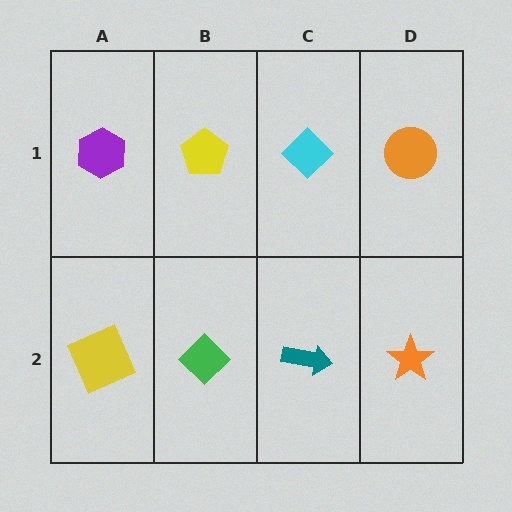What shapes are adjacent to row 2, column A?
A purple hexagon (row 1, column A), a green diamond (row 2, column B).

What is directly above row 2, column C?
A cyan diamond.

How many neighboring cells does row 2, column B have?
3.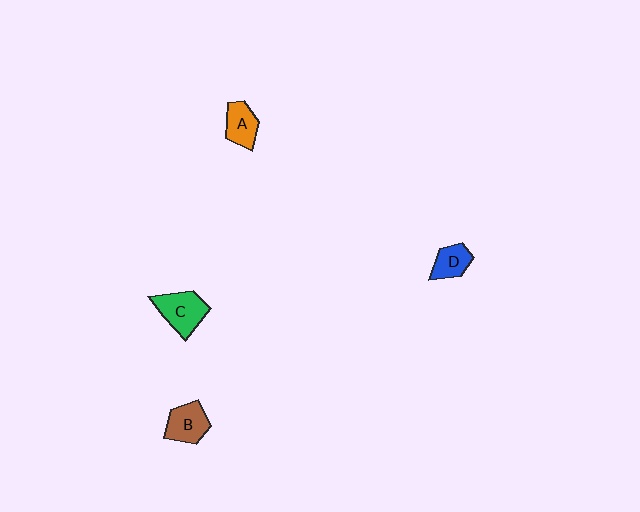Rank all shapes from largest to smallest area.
From largest to smallest: C (green), B (brown), A (orange), D (blue).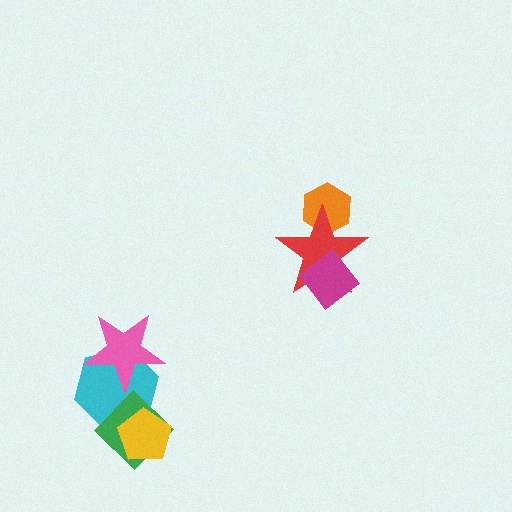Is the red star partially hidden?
Yes, it is partially covered by another shape.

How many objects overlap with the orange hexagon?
1 object overlaps with the orange hexagon.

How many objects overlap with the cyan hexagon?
3 objects overlap with the cyan hexagon.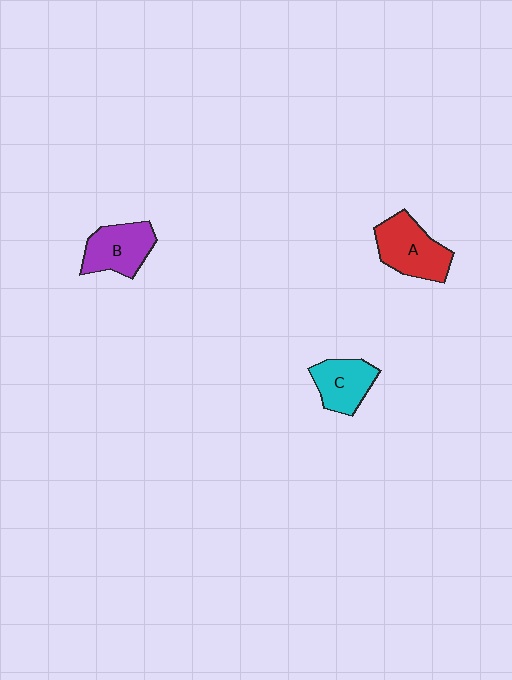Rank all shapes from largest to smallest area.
From largest to smallest: A (red), B (purple), C (cyan).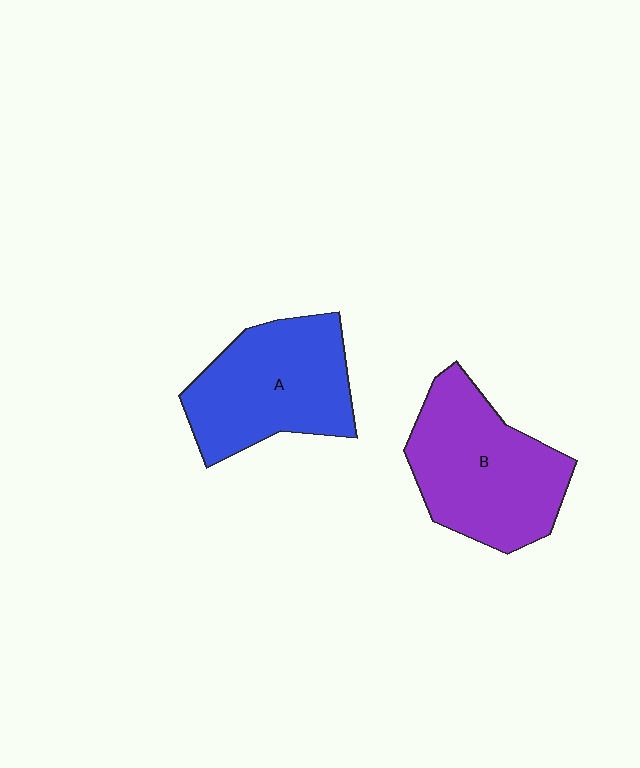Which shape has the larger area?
Shape B (purple).